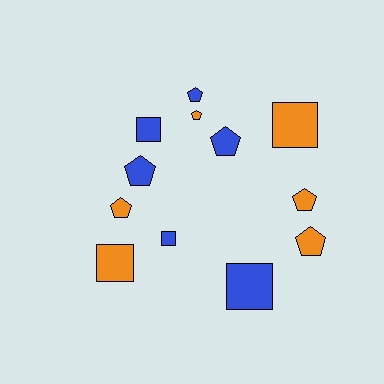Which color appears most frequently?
Orange, with 6 objects.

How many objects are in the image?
There are 12 objects.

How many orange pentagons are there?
There are 4 orange pentagons.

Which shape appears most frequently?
Pentagon, with 7 objects.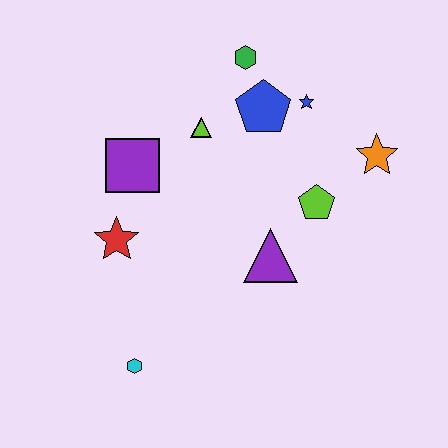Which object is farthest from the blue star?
The cyan hexagon is farthest from the blue star.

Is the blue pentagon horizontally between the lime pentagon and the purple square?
Yes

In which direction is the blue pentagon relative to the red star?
The blue pentagon is to the right of the red star.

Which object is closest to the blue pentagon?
The blue star is closest to the blue pentagon.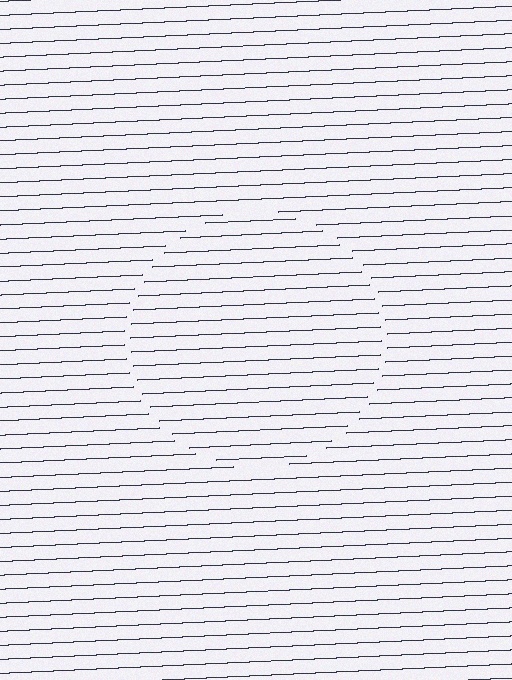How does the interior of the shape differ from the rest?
The interior of the shape contains the same grating, shifted by half a period — the contour is defined by the phase discontinuity where line-ends from the inner and outer gratings abut.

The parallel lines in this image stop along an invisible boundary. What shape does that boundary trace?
An illusory circle. The interior of the shape contains the same grating, shifted by half a period — the contour is defined by the phase discontinuity where line-ends from the inner and outer gratings abut.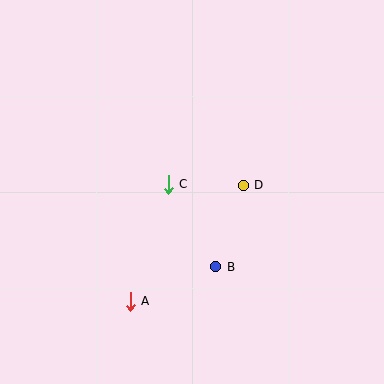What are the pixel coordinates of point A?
Point A is at (130, 301).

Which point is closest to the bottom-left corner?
Point A is closest to the bottom-left corner.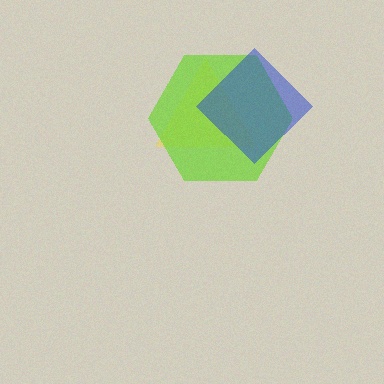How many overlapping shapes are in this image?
There are 3 overlapping shapes in the image.